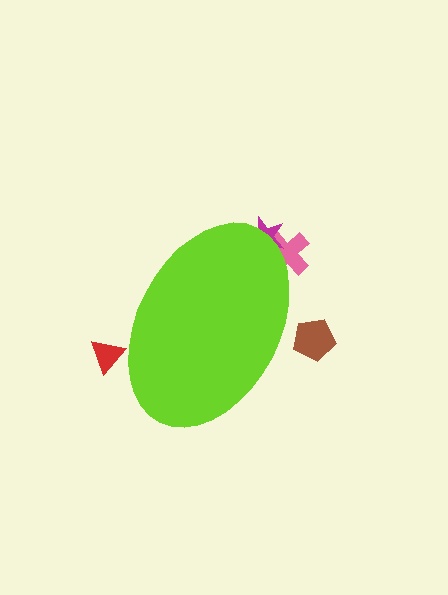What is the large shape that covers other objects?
A lime ellipse.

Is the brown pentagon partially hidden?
Yes, the brown pentagon is partially hidden behind the lime ellipse.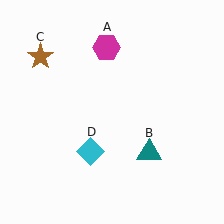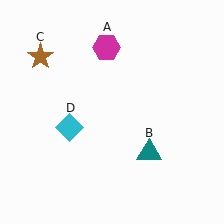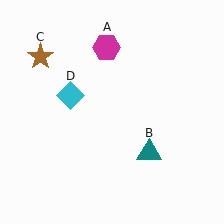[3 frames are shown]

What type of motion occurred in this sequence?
The cyan diamond (object D) rotated clockwise around the center of the scene.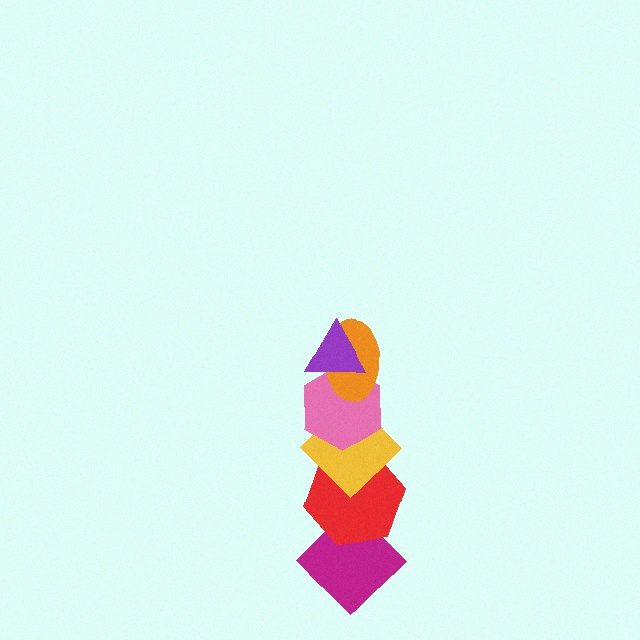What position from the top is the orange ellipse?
The orange ellipse is 2nd from the top.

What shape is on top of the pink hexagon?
The orange ellipse is on top of the pink hexagon.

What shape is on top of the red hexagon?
The yellow diamond is on top of the red hexagon.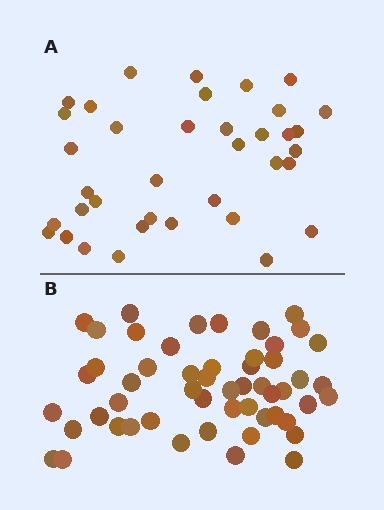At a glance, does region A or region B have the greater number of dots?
Region B (the bottom region) has more dots.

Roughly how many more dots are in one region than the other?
Region B has approximately 15 more dots than region A.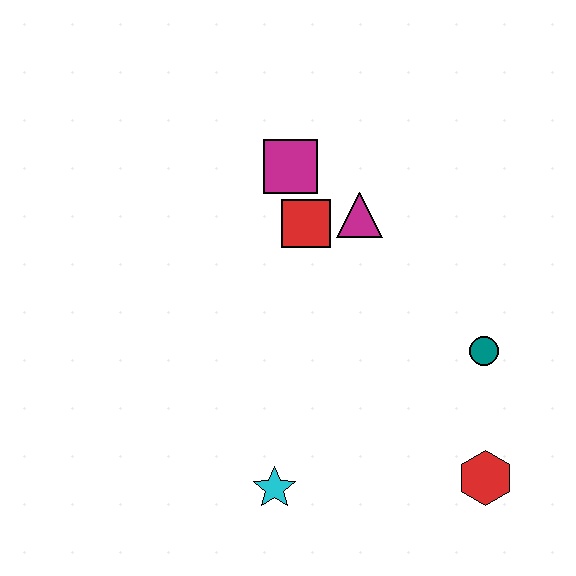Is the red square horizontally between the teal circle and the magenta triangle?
No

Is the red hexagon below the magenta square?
Yes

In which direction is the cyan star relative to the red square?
The cyan star is below the red square.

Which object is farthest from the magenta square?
The red hexagon is farthest from the magenta square.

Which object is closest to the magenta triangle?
The red square is closest to the magenta triangle.